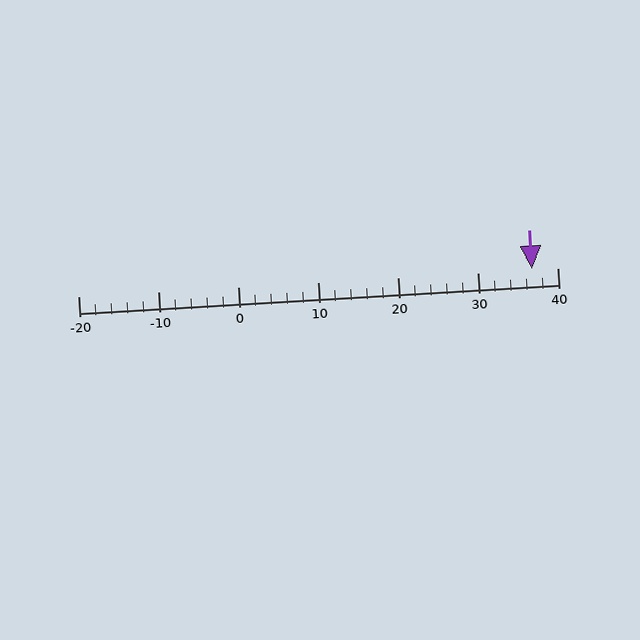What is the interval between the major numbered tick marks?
The major tick marks are spaced 10 units apart.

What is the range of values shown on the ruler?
The ruler shows values from -20 to 40.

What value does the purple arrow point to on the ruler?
The purple arrow points to approximately 37.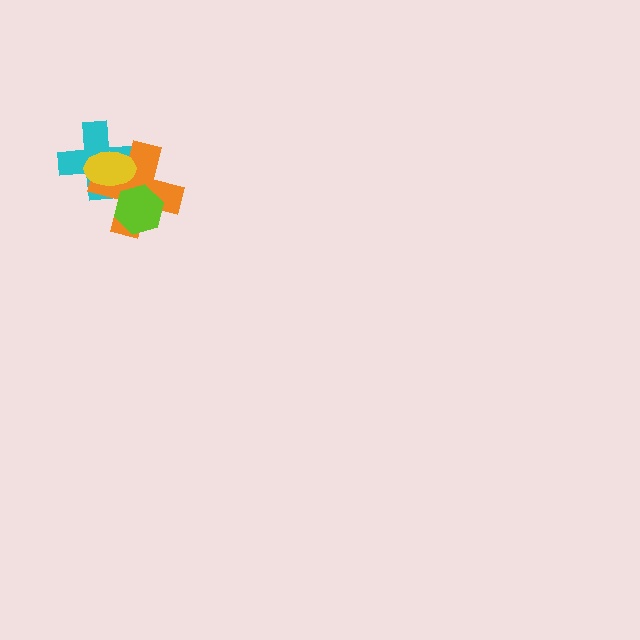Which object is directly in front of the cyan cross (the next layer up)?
The orange cross is directly in front of the cyan cross.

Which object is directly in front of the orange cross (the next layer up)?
The lime hexagon is directly in front of the orange cross.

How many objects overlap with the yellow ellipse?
2 objects overlap with the yellow ellipse.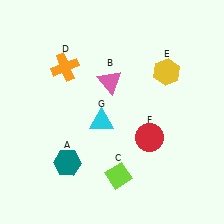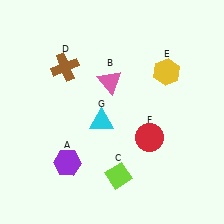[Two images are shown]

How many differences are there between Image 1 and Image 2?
There are 2 differences between the two images.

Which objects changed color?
A changed from teal to purple. D changed from orange to brown.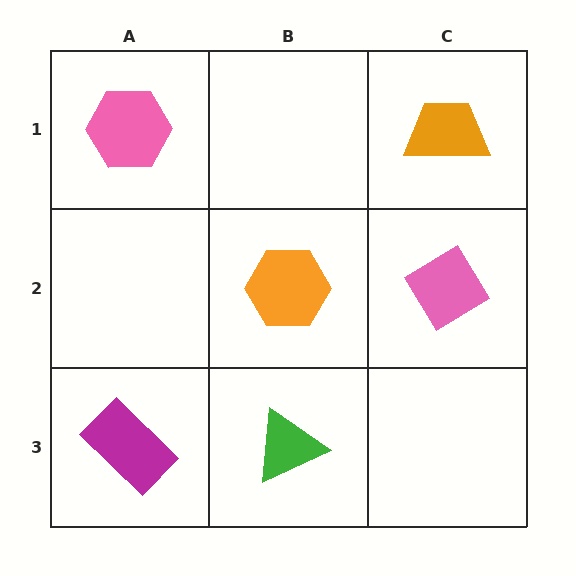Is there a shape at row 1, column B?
No, that cell is empty.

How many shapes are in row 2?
2 shapes.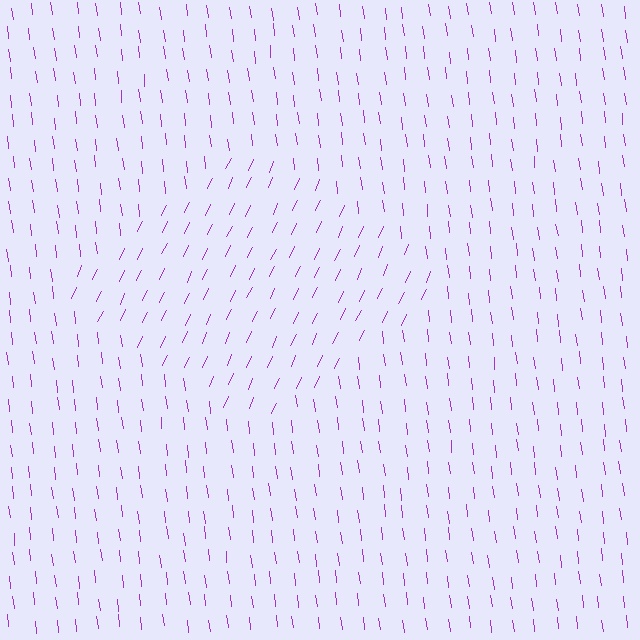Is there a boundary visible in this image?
Yes, there is a texture boundary formed by a change in line orientation.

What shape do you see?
I see a diamond.